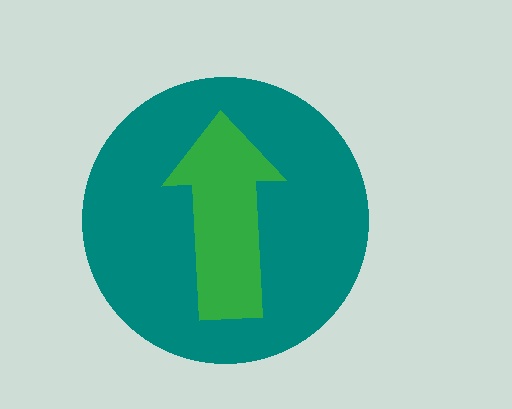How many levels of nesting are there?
2.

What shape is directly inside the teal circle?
The green arrow.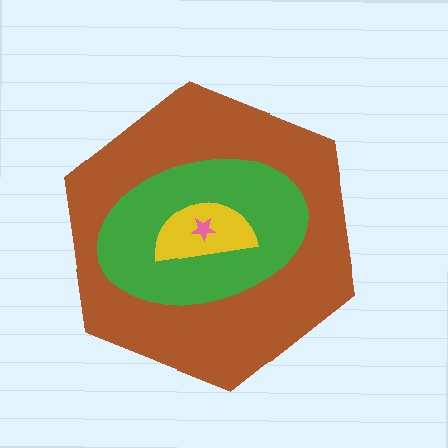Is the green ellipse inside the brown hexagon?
Yes.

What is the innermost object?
The pink star.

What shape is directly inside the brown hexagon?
The green ellipse.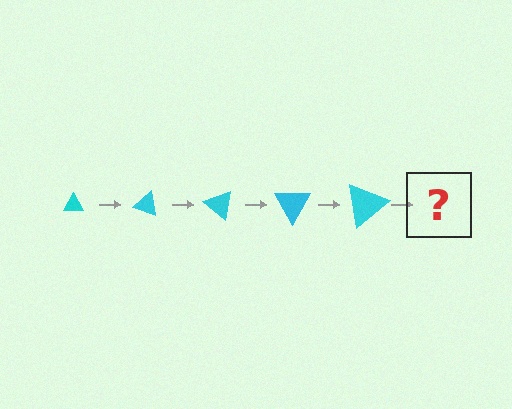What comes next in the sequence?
The next element should be a triangle, larger than the previous one and rotated 100 degrees from the start.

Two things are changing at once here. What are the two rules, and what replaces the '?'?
The two rules are that the triangle grows larger each step and it rotates 20 degrees each step. The '?' should be a triangle, larger than the previous one and rotated 100 degrees from the start.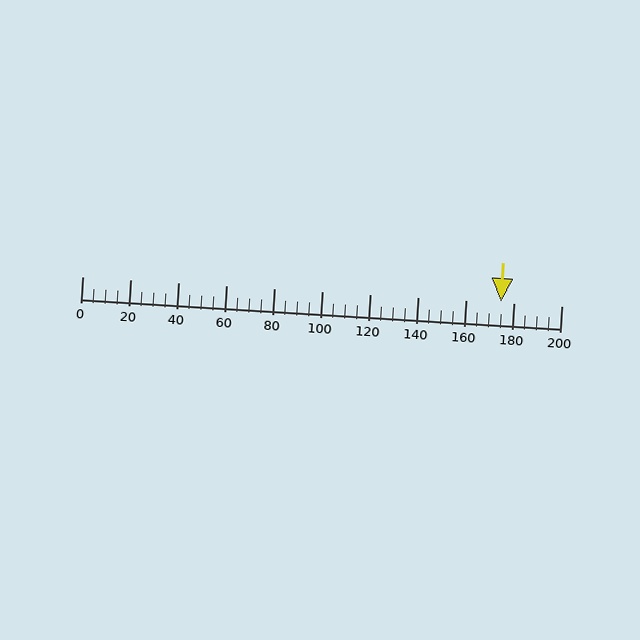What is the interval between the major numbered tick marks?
The major tick marks are spaced 20 units apart.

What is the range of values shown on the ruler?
The ruler shows values from 0 to 200.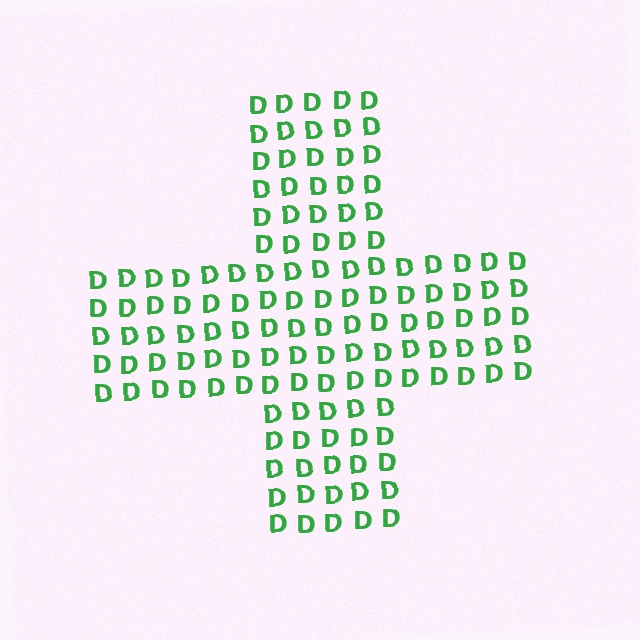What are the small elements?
The small elements are letter D's.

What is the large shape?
The large shape is a cross.